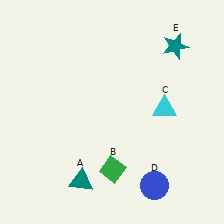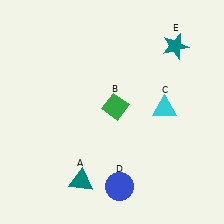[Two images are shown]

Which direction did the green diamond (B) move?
The green diamond (B) moved up.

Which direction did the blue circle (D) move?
The blue circle (D) moved left.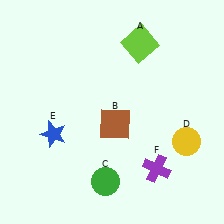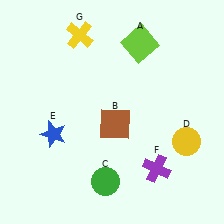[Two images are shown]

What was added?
A yellow cross (G) was added in Image 2.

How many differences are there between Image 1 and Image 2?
There is 1 difference between the two images.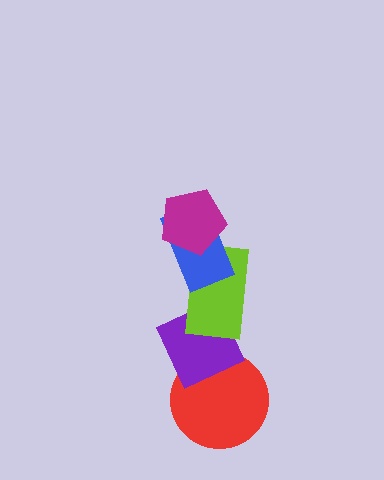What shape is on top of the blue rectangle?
The magenta pentagon is on top of the blue rectangle.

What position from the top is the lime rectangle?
The lime rectangle is 3rd from the top.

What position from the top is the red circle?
The red circle is 5th from the top.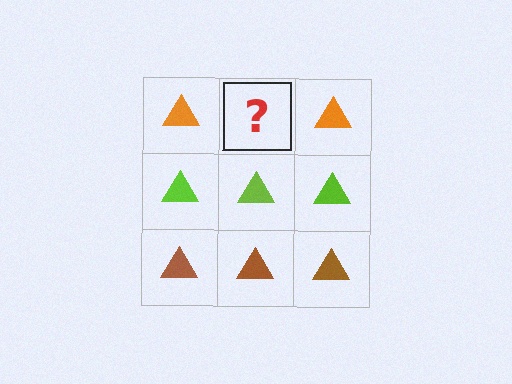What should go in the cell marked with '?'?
The missing cell should contain an orange triangle.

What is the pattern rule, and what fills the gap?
The rule is that each row has a consistent color. The gap should be filled with an orange triangle.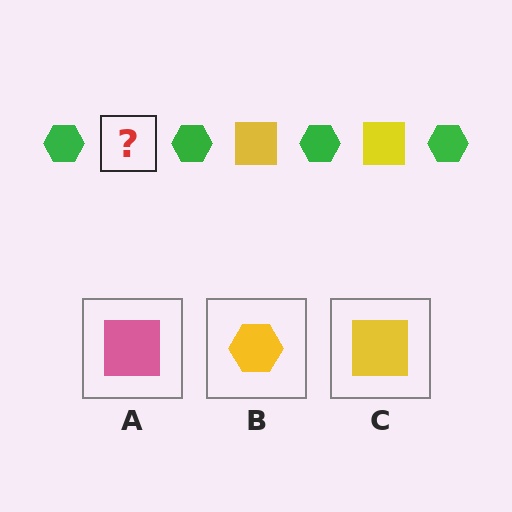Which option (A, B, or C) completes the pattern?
C.